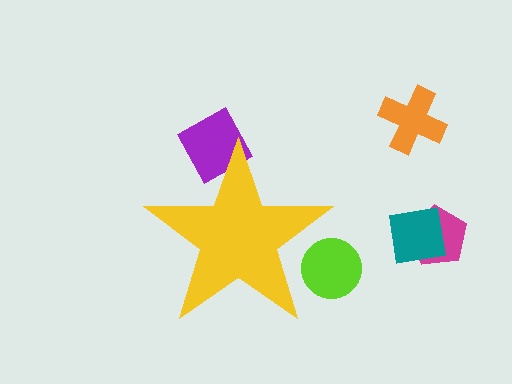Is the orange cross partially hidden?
No, the orange cross is fully visible.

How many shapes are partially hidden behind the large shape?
2 shapes are partially hidden.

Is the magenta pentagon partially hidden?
No, the magenta pentagon is fully visible.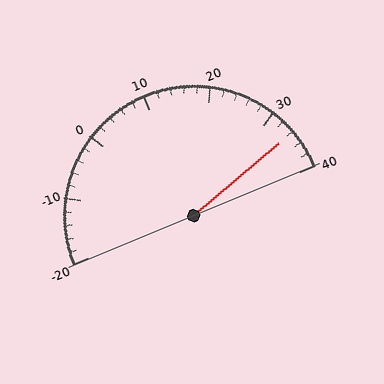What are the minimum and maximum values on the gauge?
The gauge ranges from -20 to 40.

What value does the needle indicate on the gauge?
The needle indicates approximately 34.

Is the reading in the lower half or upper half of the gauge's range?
The reading is in the upper half of the range (-20 to 40).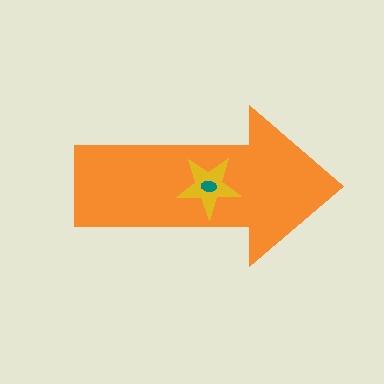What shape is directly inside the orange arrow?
The yellow star.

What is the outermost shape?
The orange arrow.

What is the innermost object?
The teal ellipse.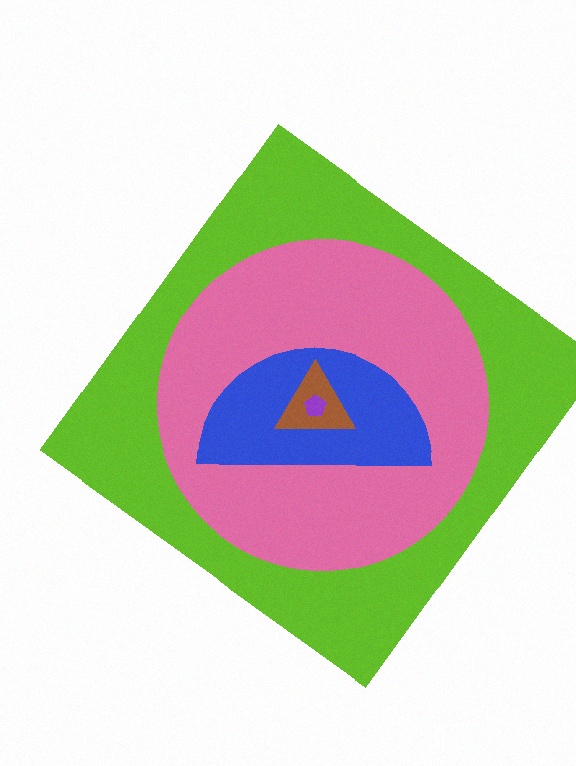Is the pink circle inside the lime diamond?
Yes.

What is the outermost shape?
The lime diamond.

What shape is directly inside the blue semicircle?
The brown triangle.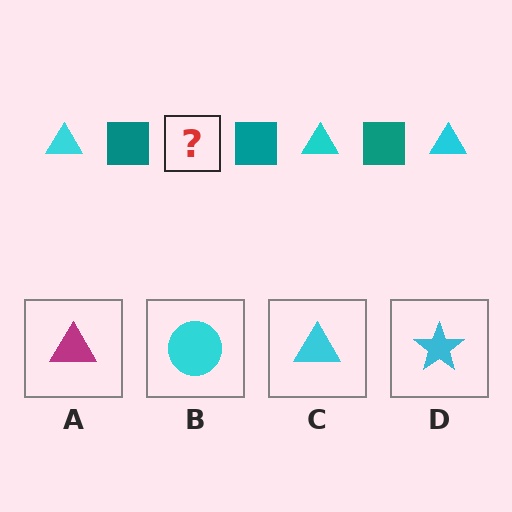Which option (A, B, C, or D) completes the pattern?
C.